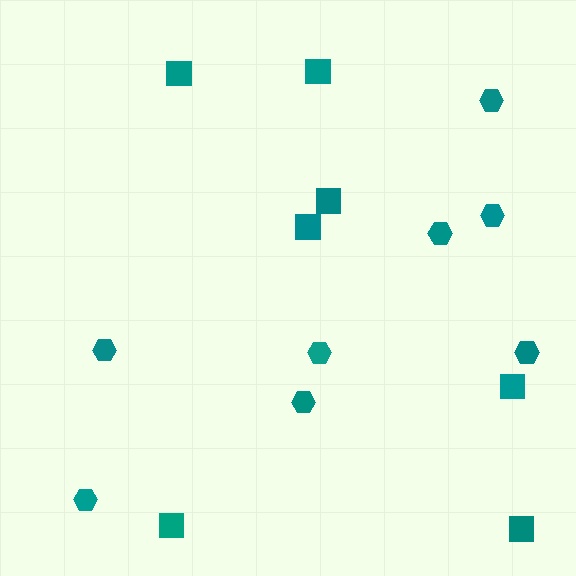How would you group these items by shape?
There are 2 groups: one group of hexagons (8) and one group of squares (7).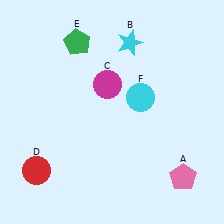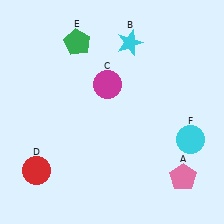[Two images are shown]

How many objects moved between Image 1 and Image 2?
1 object moved between the two images.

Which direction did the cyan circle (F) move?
The cyan circle (F) moved right.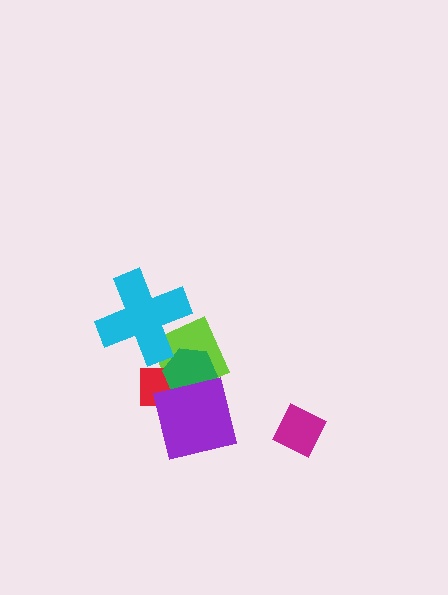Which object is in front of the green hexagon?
The purple square is in front of the green hexagon.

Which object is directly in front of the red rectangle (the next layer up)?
The green hexagon is directly in front of the red rectangle.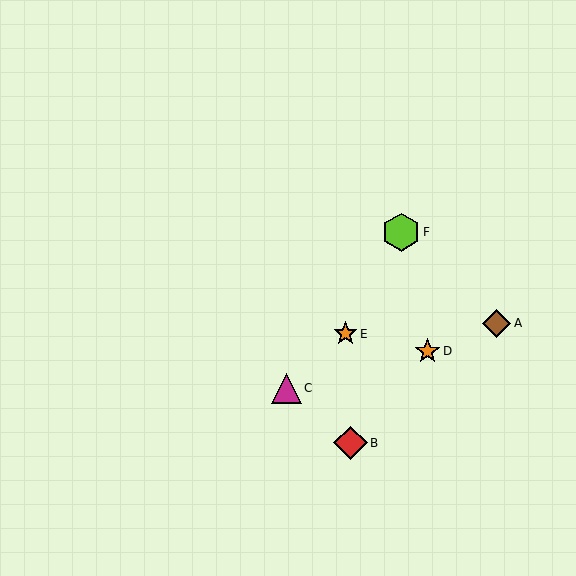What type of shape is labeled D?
Shape D is an orange star.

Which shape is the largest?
The lime hexagon (labeled F) is the largest.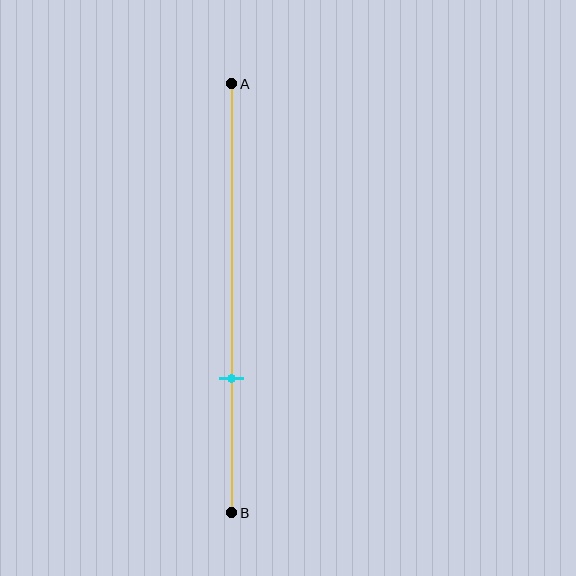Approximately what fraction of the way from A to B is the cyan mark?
The cyan mark is approximately 70% of the way from A to B.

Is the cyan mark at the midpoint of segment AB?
No, the mark is at about 70% from A, not at the 50% midpoint.